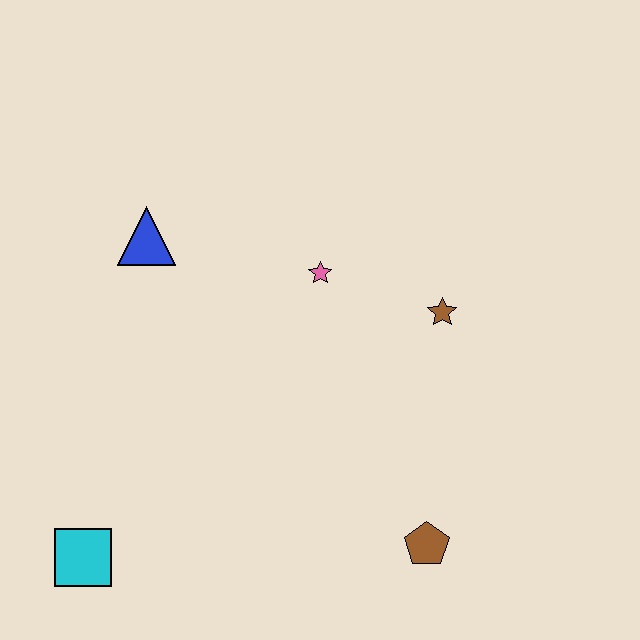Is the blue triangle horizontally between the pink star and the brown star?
No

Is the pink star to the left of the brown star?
Yes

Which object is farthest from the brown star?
The cyan square is farthest from the brown star.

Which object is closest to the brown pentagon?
The brown star is closest to the brown pentagon.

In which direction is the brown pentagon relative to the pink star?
The brown pentagon is below the pink star.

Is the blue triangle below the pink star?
No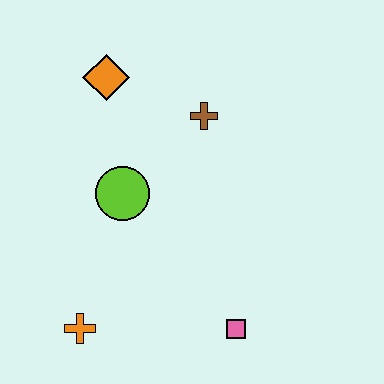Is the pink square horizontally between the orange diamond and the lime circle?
No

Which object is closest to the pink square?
The orange cross is closest to the pink square.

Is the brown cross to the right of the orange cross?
Yes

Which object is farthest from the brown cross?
The orange cross is farthest from the brown cross.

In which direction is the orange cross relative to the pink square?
The orange cross is to the left of the pink square.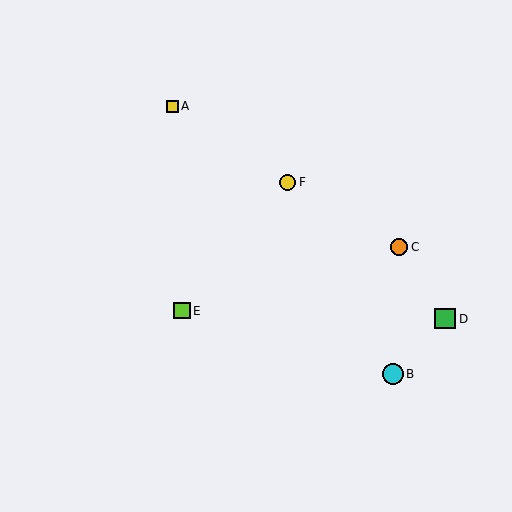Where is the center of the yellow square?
The center of the yellow square is at (172, 106).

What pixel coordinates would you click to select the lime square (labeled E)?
Click at (182, 311) to select the lime square E.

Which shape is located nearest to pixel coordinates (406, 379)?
The cyan circle (labeled B) at (393, 374) is nearest to that location.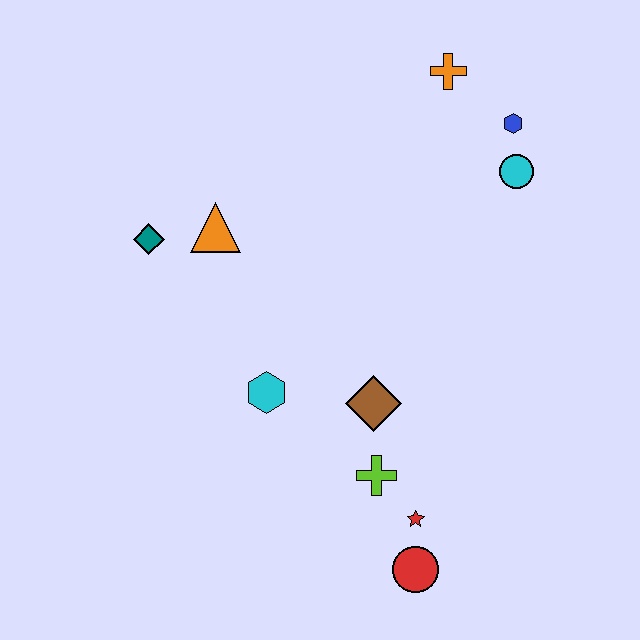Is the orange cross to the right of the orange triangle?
Yes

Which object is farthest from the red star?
The orange cross is farthest from the red star.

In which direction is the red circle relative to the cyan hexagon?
The red circle is below the cyan hexagon.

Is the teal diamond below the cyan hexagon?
No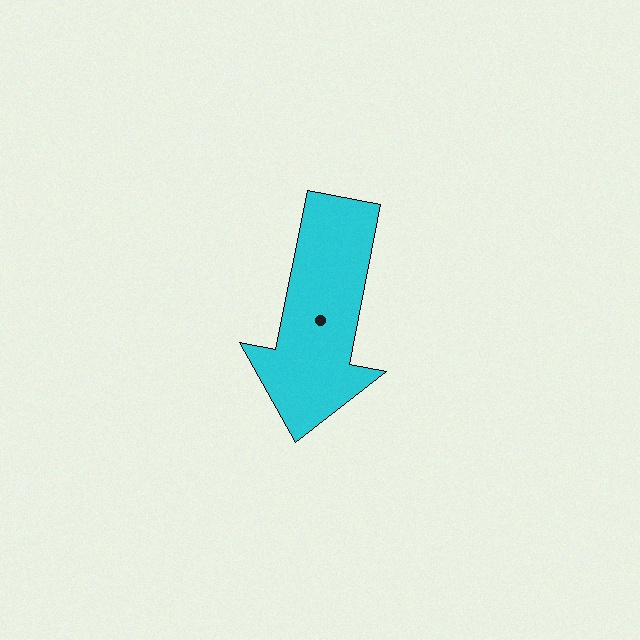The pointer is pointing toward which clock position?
Roughly 6 o'clock.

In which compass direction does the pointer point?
South.